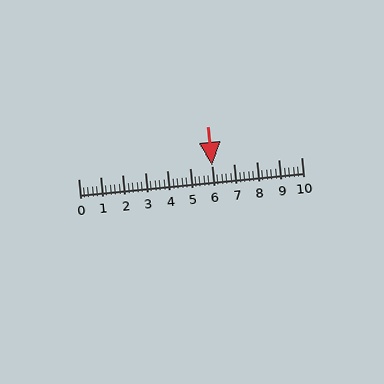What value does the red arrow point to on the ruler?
The red arrow points to approximately 6.0.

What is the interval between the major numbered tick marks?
The major tick marks are spaced 1 units apart.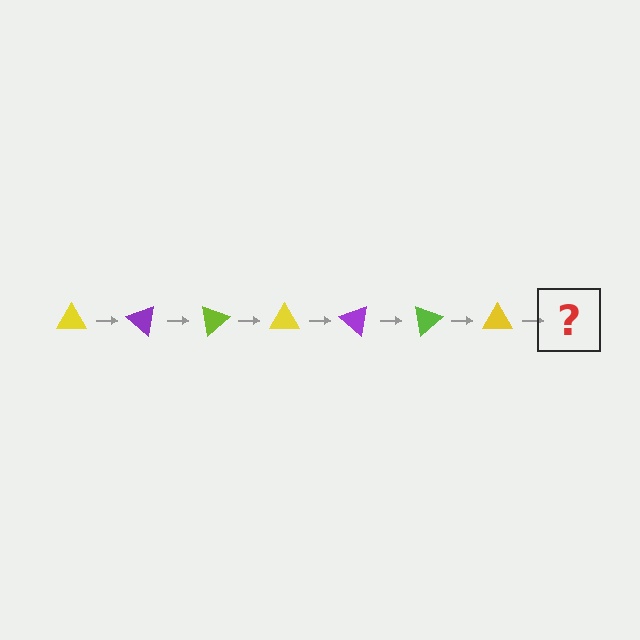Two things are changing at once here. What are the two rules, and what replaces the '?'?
The two rules are that it rotates 40 degrees each step and the color cycles through yellow, purple, and lime. The '?' should be a purple triangle, rotated 280 degrees from the start.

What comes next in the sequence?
The next element should be a purple triangle, rotated 280 degrees from the start.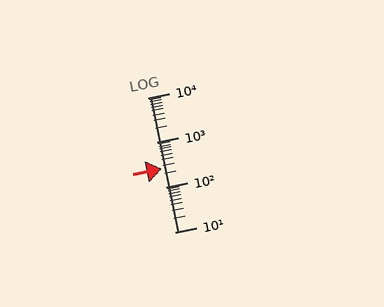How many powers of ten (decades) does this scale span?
The scale spans 3 decades, from 10 to 10000.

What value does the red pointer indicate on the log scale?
The pointer indicates approximately 260.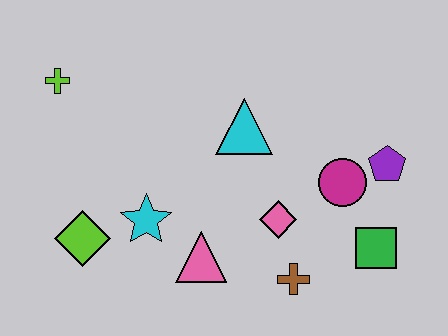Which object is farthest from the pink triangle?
The lime cross is farthest from the pink triangle.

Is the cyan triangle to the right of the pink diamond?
No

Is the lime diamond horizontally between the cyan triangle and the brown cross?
No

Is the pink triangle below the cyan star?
Yes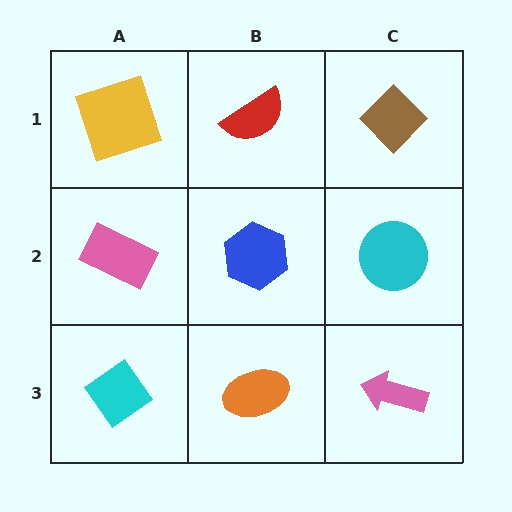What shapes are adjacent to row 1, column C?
A cyan circle (row 2, column C), a red semicircle (row 1, column B).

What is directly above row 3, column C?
A cyan circle.